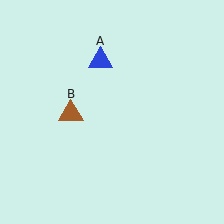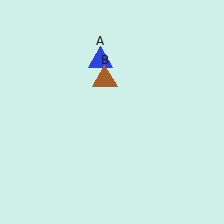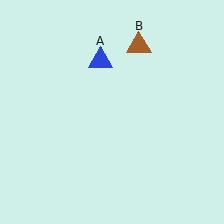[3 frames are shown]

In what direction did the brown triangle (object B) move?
The brown triangle (object B) moved up and to the right.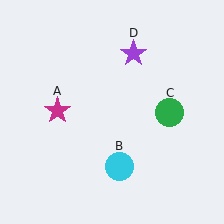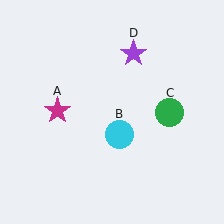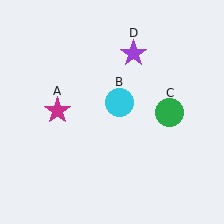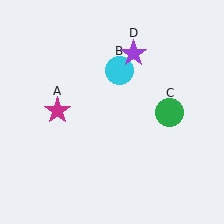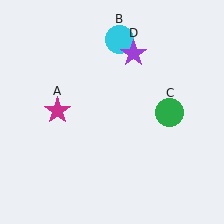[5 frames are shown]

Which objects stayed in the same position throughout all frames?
Magenta star (object A) and green circle (object C) and purple star (object D) remained stationary.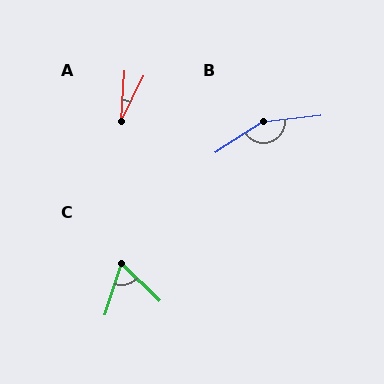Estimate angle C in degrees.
Approximately 64 degrees.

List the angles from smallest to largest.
A (22°), C (64°), B (154°).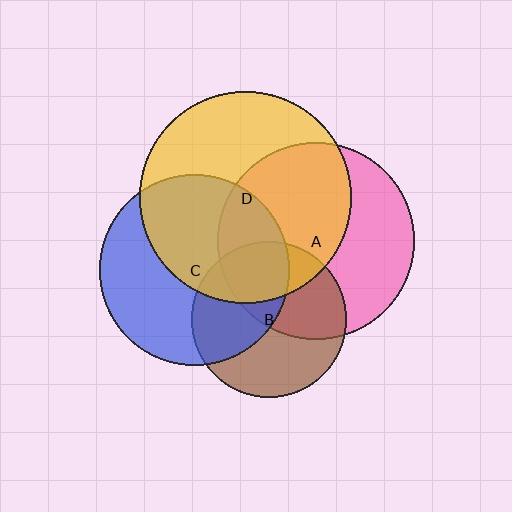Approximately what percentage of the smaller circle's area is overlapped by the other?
Approximately 45%.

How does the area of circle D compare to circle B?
Approximately 1.9 times.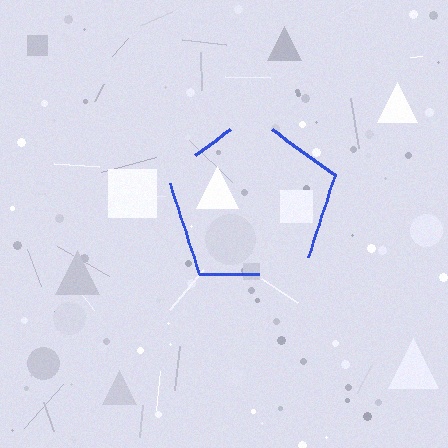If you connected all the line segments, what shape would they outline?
They would outline a pentagon.